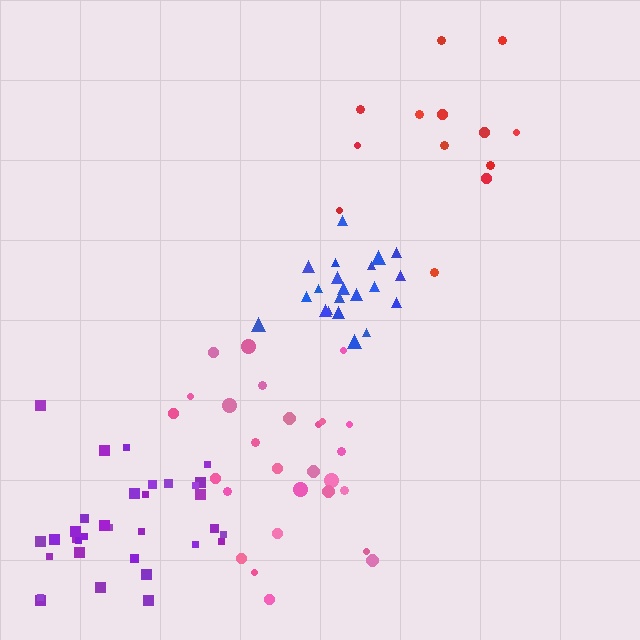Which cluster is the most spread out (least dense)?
Red.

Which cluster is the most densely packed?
Blue.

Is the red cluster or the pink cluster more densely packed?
Pink.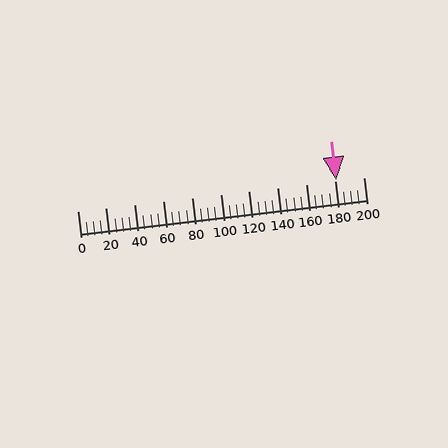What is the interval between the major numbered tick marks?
The major tick marks are spaced 20 units apart.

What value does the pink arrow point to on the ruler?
The pink arrow points to approximately 181.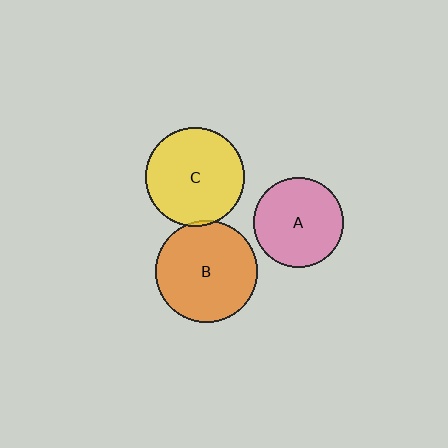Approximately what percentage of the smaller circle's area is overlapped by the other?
Approximately 5%.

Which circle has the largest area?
Circle B (orange).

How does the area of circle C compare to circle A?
Approximately 1.2 times.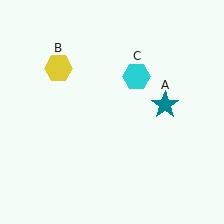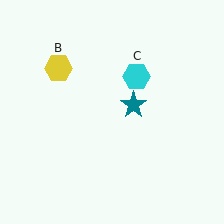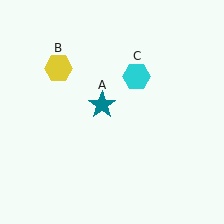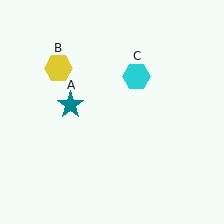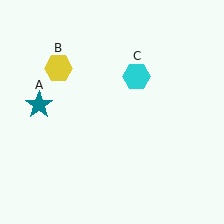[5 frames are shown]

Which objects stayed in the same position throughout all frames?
Yellow hexagon (object B) and cyan hexagon (object C) remained stationary.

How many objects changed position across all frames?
1 object changed position: teal star (object A).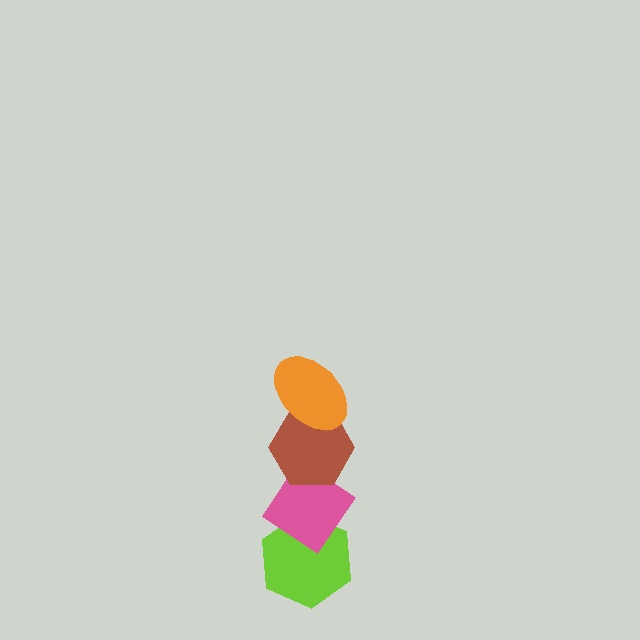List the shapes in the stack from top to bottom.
From top to bottom: the orange ellipse, the brown hexagon, the pink diamond, the lime hexagon.